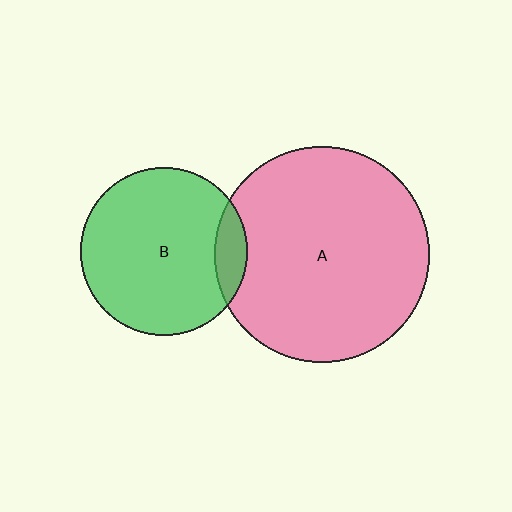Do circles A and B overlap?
Yes.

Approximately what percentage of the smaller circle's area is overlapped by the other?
Approximately 10%.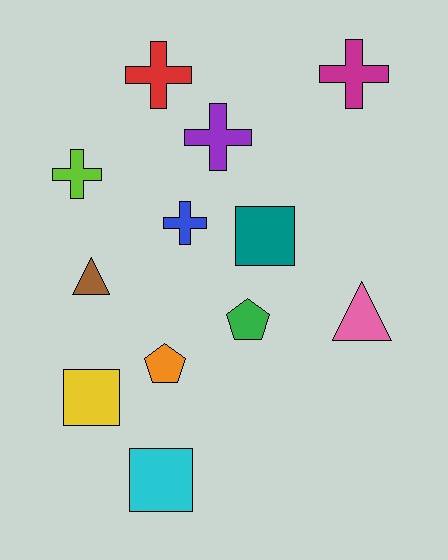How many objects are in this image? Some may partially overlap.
There are 12 objects.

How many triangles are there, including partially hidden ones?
There are 2 triangles.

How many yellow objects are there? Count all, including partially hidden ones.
There is 1 yellow object.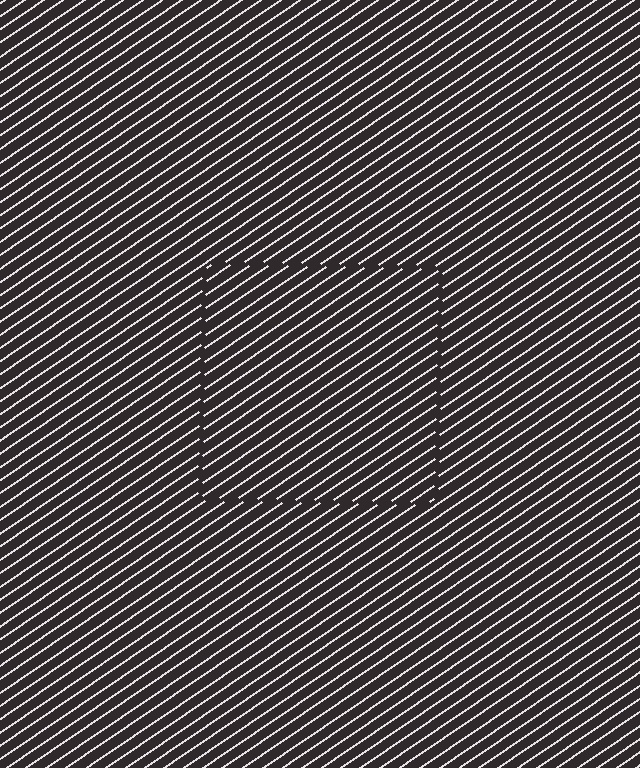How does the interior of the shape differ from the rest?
The interior of the shape contains the same grating, shifted by half a period — the contour is defined by the phase discontinuity where line-ends from the inner and outer gratings abut.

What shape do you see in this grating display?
An illusory square. The interior of the shape contains the same grating, shifted by half a period — the contour is defined by the phase discontinuity where line-ends from the inner and outer gratings abut.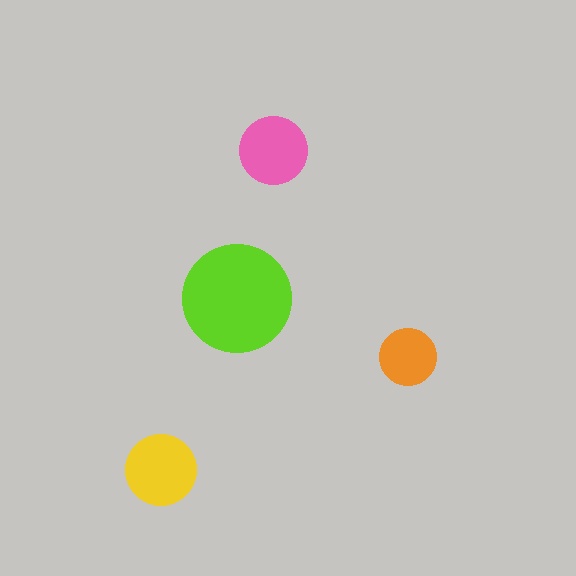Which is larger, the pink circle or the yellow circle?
The yellow one.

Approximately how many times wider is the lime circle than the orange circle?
About 2 times wider.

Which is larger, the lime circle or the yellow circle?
The lime one.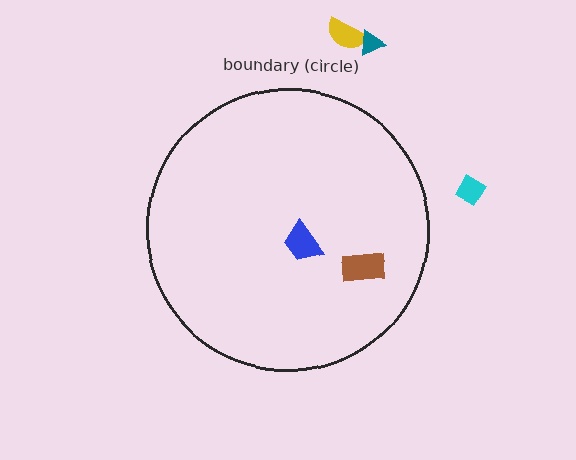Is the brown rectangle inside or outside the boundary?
Inside.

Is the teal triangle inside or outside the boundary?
Outside.